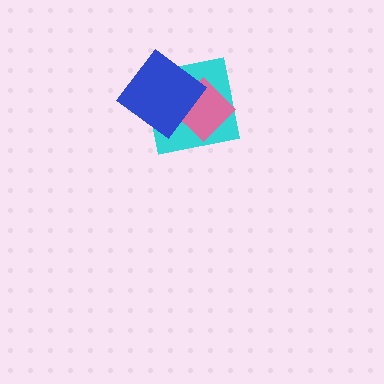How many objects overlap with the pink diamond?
2 objects overlap with the pink diamond.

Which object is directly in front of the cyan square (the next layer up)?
The pink diamond is directly in front of the cyan square.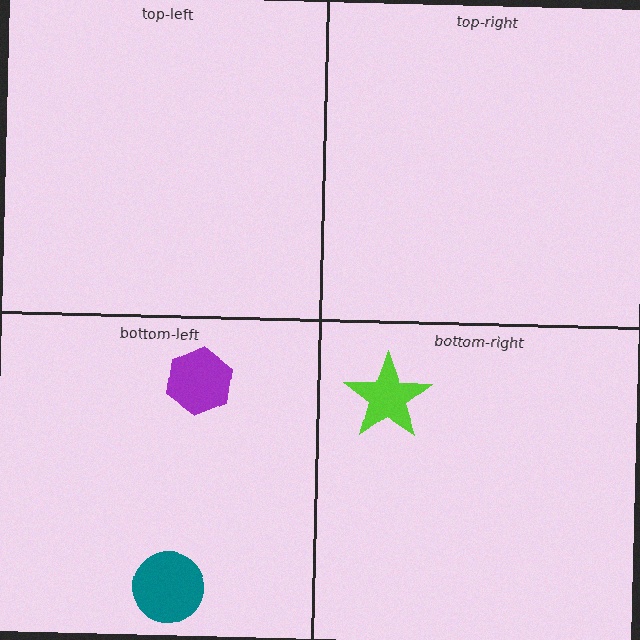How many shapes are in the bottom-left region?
2.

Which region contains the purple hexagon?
The bottom-left region.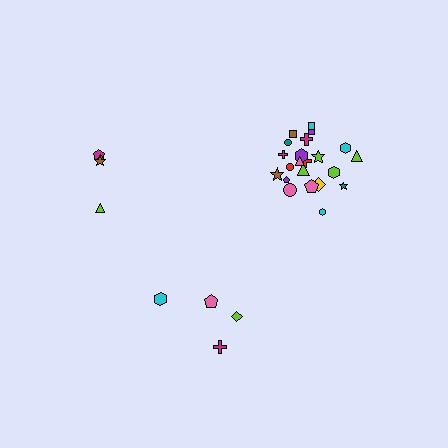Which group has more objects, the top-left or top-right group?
The top-right group.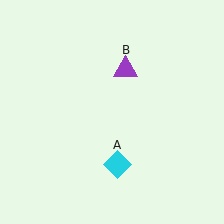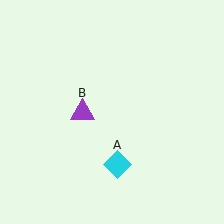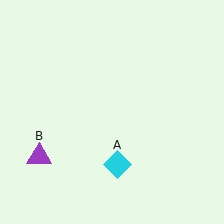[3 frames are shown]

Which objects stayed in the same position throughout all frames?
Cyan diamond (object A) remained stationary.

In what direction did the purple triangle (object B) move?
The purple triangle (object B) moved down and to the left.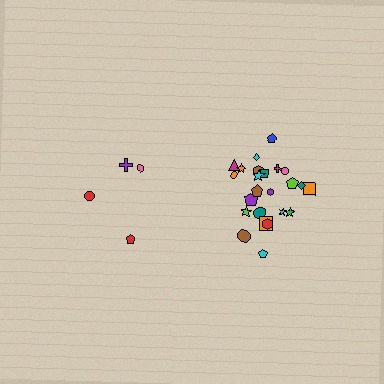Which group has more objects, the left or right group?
The right group.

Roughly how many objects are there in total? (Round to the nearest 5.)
Roughly 30 objects in total.